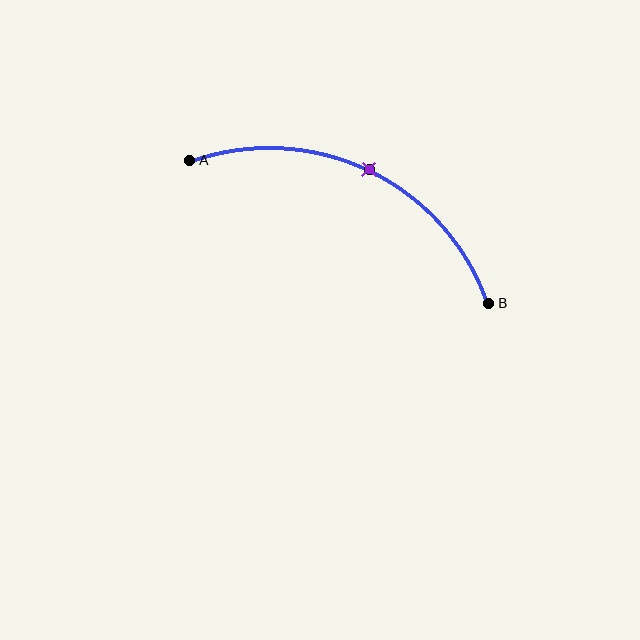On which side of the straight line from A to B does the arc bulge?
The arc bulges above the straight line connecting A and B.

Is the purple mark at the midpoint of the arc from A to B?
Yes. The purple mark lies on the arc at equal arc-length from both A and B — it is the arc midpoint.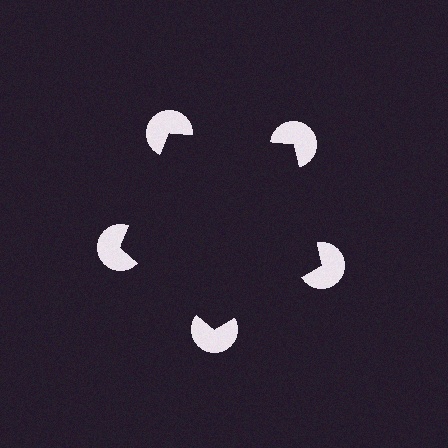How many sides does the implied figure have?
5 sides.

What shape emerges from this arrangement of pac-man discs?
An illusory pentagon — its edges are inferred from the aligned wedge cuts in the pac-man discs, not physically drawn.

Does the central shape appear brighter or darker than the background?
It typically appears slightly darker than the background, even though no actual brightness change is drawn.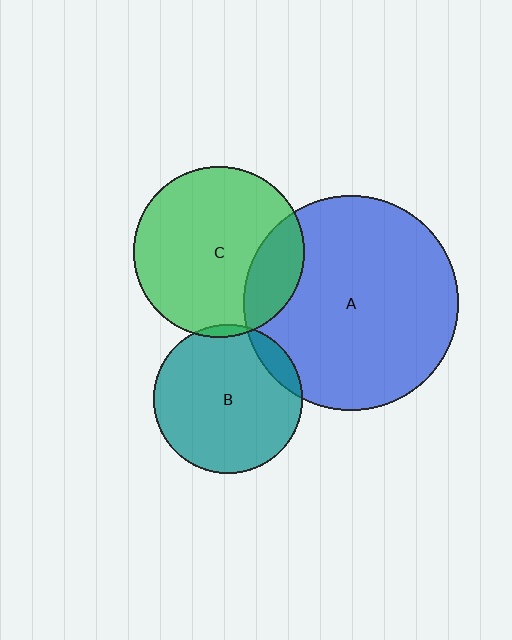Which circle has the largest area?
Circle A (blue).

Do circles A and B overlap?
Yes.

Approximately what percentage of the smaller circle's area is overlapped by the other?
Approximately 10%.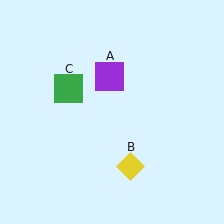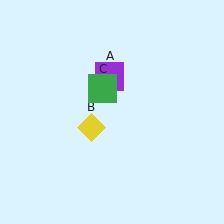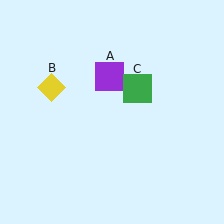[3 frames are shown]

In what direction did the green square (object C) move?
The green square (object C) moved right.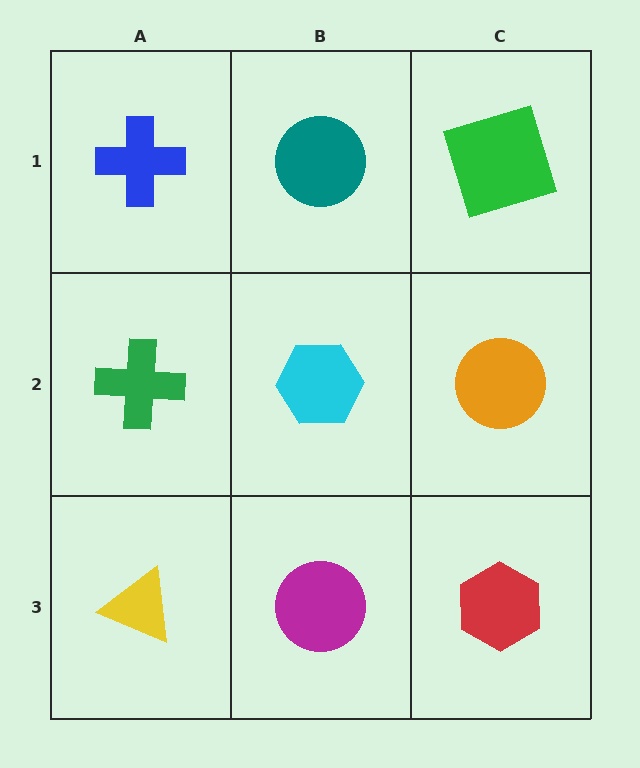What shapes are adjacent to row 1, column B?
A cyan hexagon (row 2, column B), a blue cross (row 1, column A), a green square (row 1, column C).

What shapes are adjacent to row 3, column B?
A cyan hexagon (row 2, column B), a yellow triangle (row 3, column A), a red hexagon (row 3, column C).